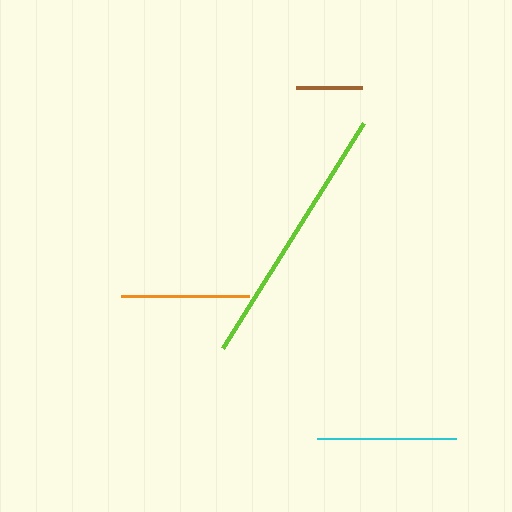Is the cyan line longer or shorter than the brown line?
The cyan line is longer than the brown line.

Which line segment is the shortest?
The brown line is the shortest at approximately 67 pixels.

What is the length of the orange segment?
The orange segment is approximately 128 pixels long.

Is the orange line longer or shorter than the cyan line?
The cyan line is longer than the orange line.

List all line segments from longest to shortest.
From longest to shortest: lime, cyan, orange, brown.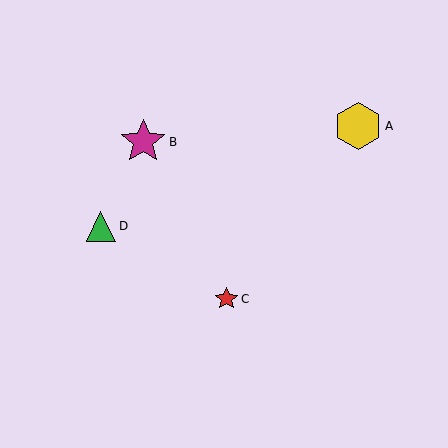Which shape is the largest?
The yellow hexagon (labeled A) is the largest.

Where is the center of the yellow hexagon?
The center of the yellow hexagon is at (358, 126).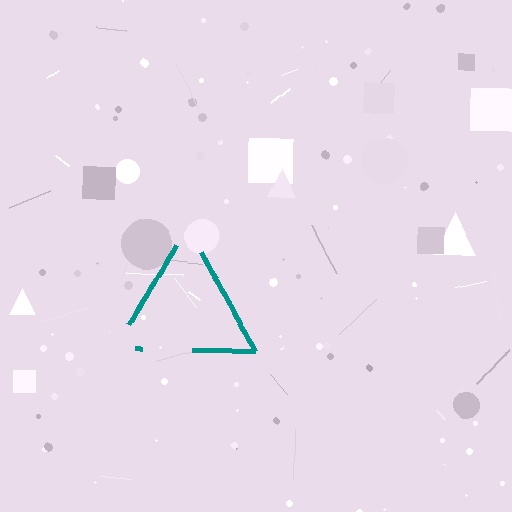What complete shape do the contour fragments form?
The contour fragments form a triangle.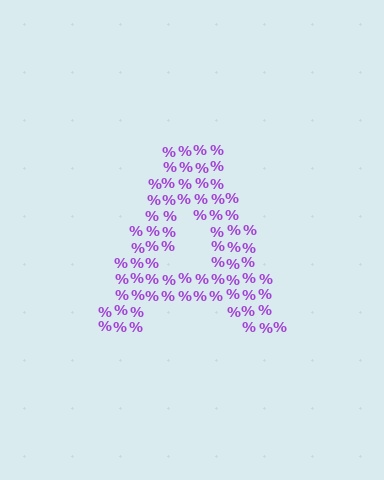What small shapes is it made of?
It is made of small percent signs.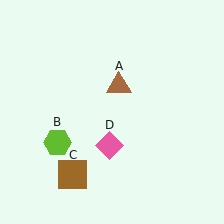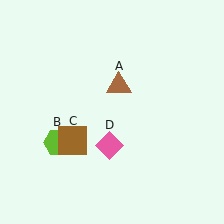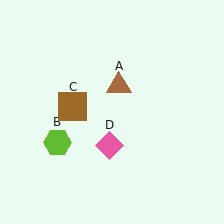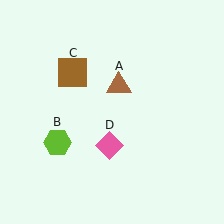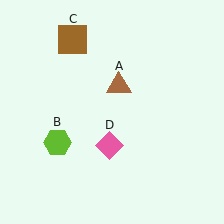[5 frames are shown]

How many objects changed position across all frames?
1 object changed position: brown square (object C).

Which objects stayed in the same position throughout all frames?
Brown triangle (object A) and lime hexagon (object B) and pink diamond (object D) remained stationary.